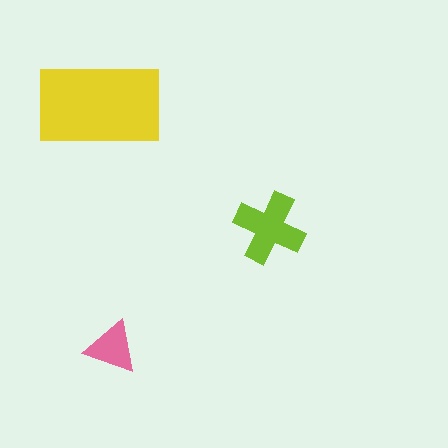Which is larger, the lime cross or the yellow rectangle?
The yellow rectangle.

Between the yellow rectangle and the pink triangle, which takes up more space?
The yellow rectangle.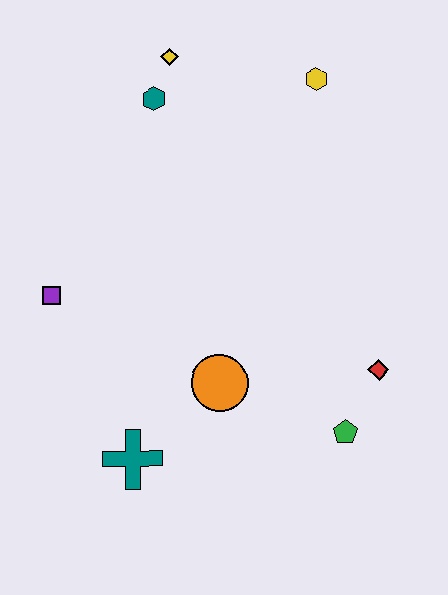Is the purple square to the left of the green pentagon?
Yes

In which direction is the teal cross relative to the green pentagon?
The teal cross is to the left of the green pentagon.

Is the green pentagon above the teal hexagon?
No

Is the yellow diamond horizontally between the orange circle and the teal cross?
Yes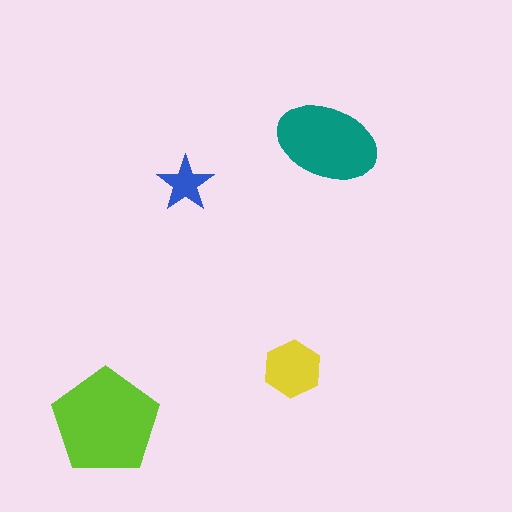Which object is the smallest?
The blue star.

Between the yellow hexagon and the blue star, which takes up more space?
The yellow hexagon.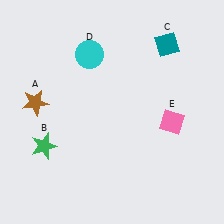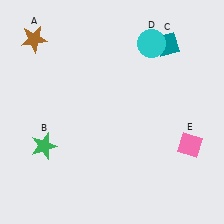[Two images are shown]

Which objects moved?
The objects that moved are: the brown star (A), the cyan circle (D), the pink diamond (E).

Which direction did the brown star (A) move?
The brown star (A) moved up.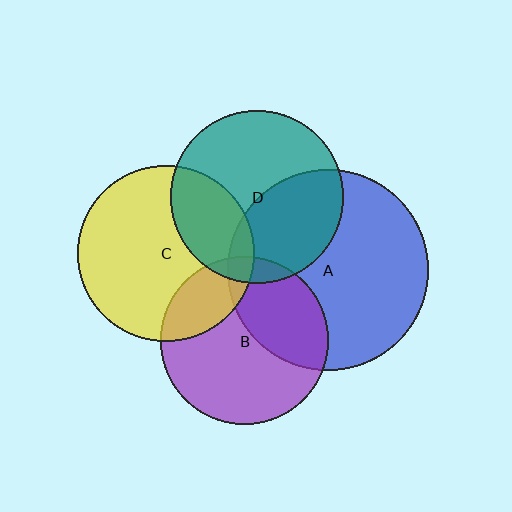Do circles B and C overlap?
Yes.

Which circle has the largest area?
Circle A (blue).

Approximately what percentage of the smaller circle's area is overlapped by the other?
Approximately 20%.